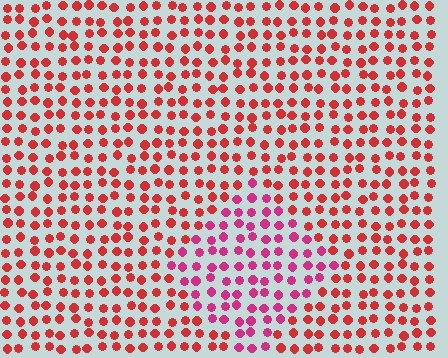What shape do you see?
I see a diamond.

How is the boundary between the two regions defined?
The boundary is defined purely by a slight shift in hue (about 31 degrees). Spacing, size, and orientation are identical on both sides.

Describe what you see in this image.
The image is filled with small red elements in a uniform arrangement. A diamond-shaped region is visible where the elements are tinted to a slightly different hue, forming a subtle color boundary.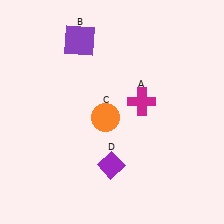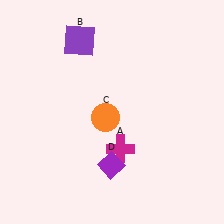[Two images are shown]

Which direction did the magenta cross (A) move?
The magenta cross (A) moved down.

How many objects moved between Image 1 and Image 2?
1 object moved between the two images.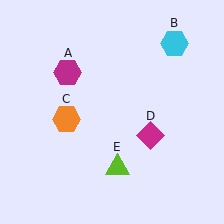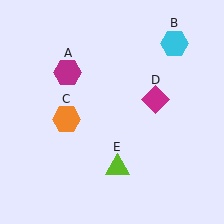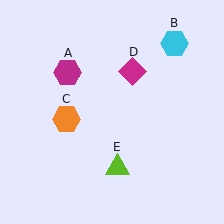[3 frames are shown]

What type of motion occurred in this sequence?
The magenta diamond (object D) rotated counterclockwise around the center of the scene.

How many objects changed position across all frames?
1 object changed position: magenta diamond (object D).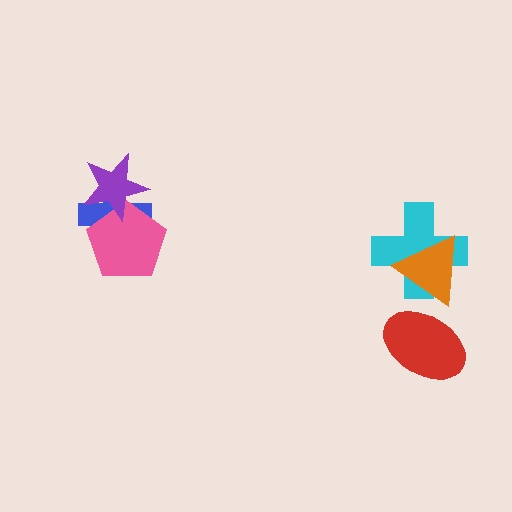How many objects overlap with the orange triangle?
2 objects overlap with the orange triangle.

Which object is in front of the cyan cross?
The orange triangle is in front of the cyan cross.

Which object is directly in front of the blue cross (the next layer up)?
The pink pentagon is directly in front of the blue cross.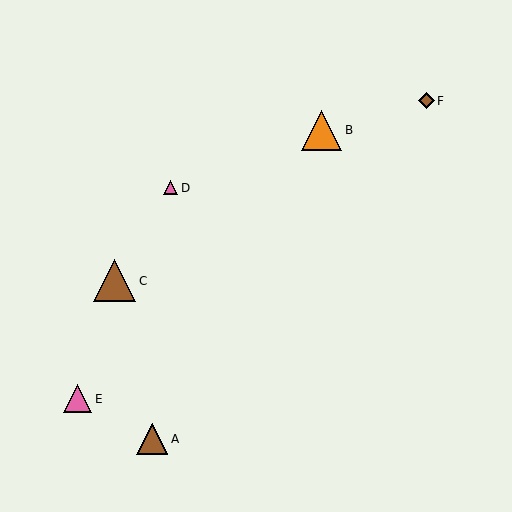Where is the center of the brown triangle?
The center of the brown triangle is at (115, 281).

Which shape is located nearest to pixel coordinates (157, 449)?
The brown triangle (labeled A) at (152, 439) is nearest to that location.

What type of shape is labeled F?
Shape F is a brown diamond.